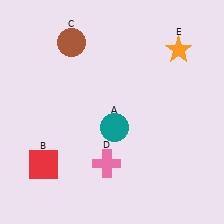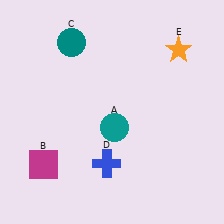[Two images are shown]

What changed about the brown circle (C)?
In Image 1, C is brown. In Image 2, it changed to teal.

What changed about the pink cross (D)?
In Image 1, D is pink. In Image 2, it changed to blue.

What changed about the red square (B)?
In Image 1, B is red. In Image 2, it changed to magenta.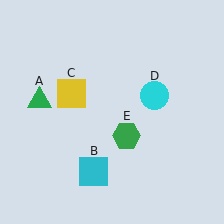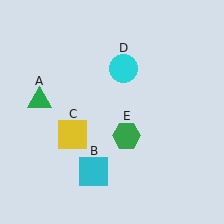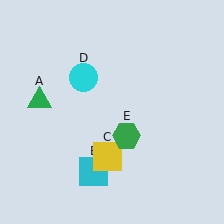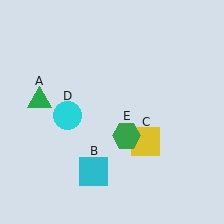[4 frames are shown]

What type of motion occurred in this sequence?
The yellow square (object C), cyan circle (object D) rotated counterclockwise around the center of the scene.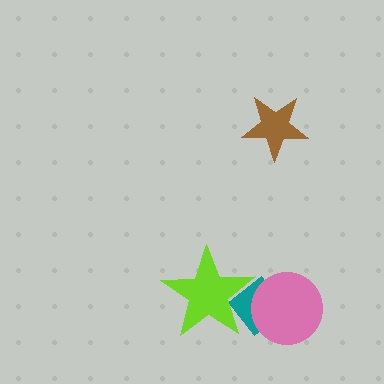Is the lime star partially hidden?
No, no other shape covers it.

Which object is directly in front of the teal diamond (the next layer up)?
The lime star is directly in front of the teal diamond.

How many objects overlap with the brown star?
0 objects overlap with the brown star.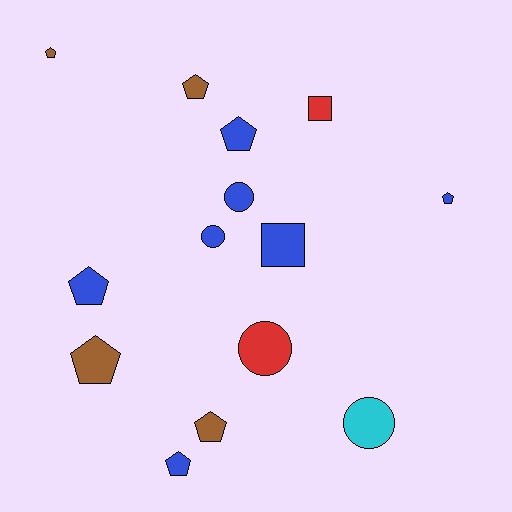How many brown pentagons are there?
There are 4 brown pentagons.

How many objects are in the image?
There are 14 objects.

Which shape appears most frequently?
Pentagon, with 8 objects.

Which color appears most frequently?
Blue, with 7 objects.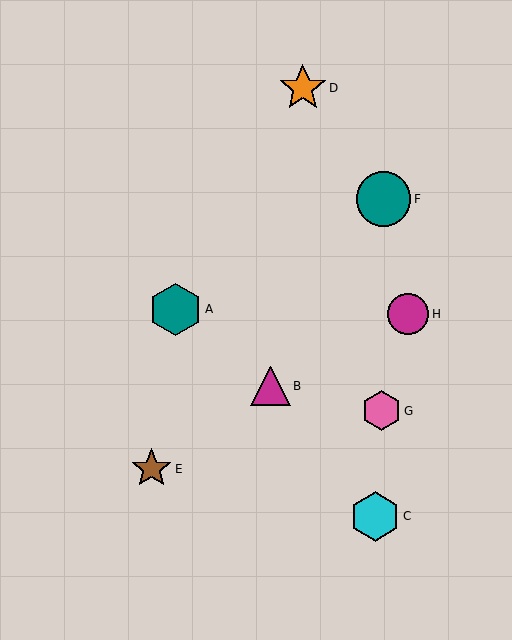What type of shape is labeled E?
Shape E is a brown star.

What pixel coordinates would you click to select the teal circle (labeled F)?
Click at (383, 199) to select the teal circle F.